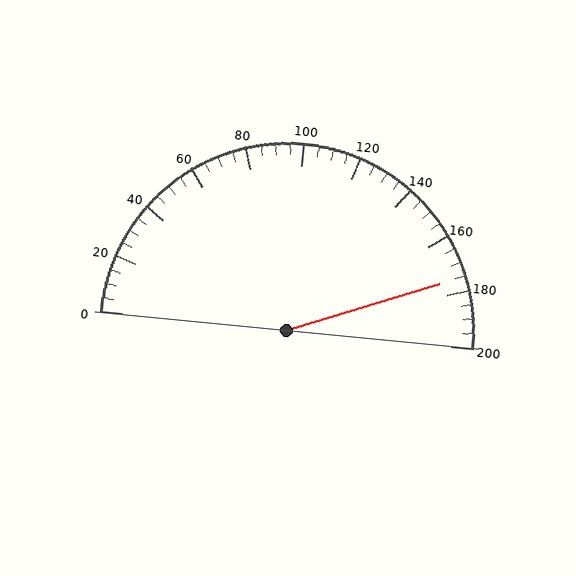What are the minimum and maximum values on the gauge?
The gauge ranges from 0 to 200.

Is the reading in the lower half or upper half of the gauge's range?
The reading is in the upper half of the range (0 to 200).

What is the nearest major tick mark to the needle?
The nearest major tick mark is 180.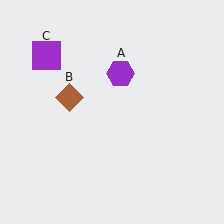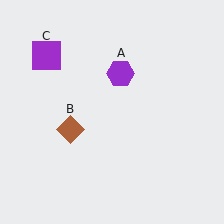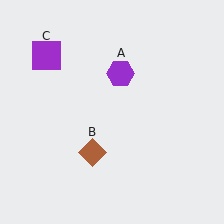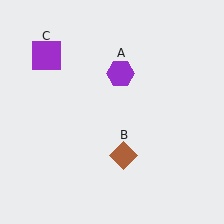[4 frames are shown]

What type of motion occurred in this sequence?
The brown diamond (object B) rotated counterclockwise around the center of the scene.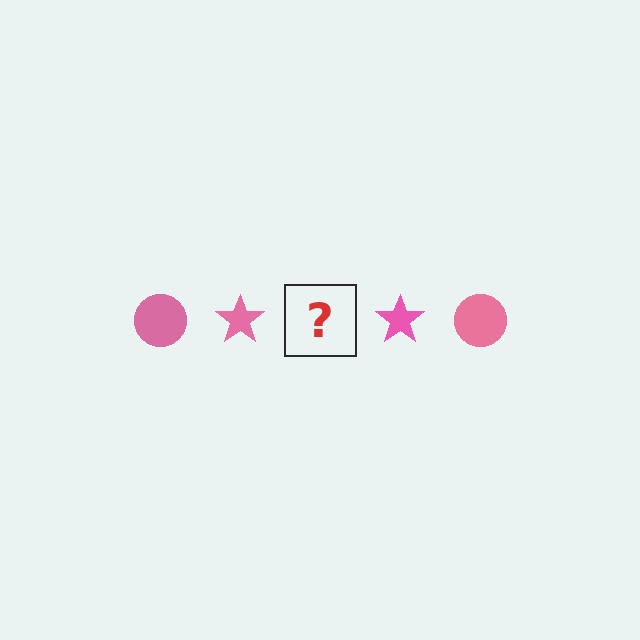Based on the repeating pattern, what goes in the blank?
The blank should be a pink circle.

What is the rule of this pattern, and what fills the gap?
The rule is that the pattern cycles through circle, star shapes in pink. The gap should be filled with a pink circle.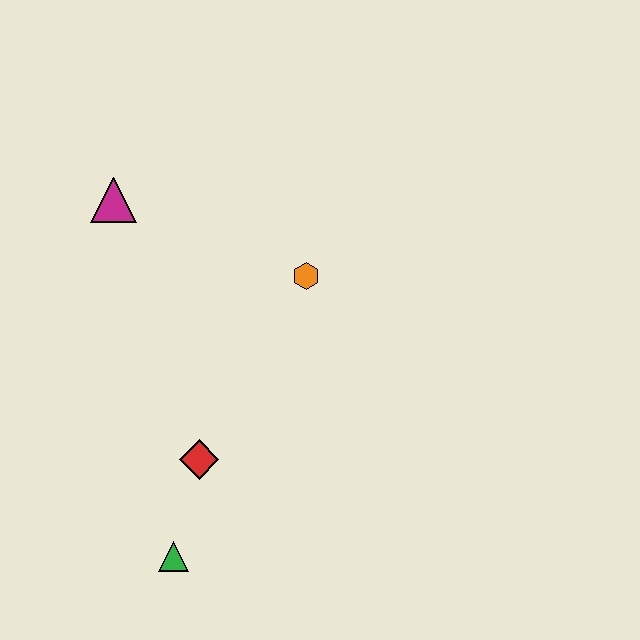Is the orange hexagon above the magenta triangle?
No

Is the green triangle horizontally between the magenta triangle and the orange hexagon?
Yes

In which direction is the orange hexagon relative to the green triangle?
The orange hexagon is above the green triangle.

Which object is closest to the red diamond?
The green triangle is closest to the red diamond.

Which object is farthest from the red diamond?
The magenta triangle is farthest from the red diamond.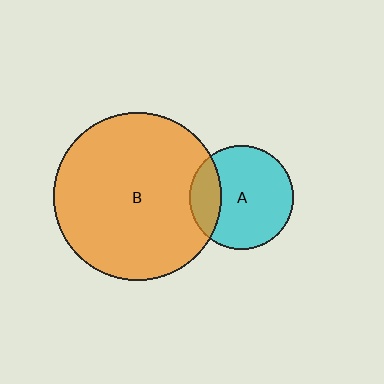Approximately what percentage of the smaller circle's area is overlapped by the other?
Approximately 20%.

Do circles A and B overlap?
Yes.